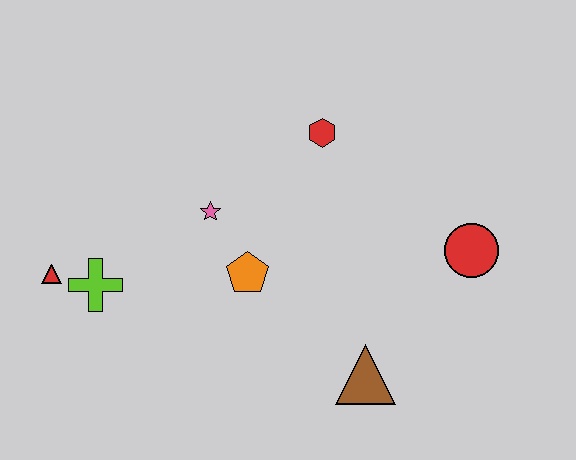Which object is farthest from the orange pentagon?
The red circle is farthest from the orange pentagon.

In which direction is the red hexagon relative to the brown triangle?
The red hexagon is above the brown triangle.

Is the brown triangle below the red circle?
Yes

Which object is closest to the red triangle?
The lime cross is closest to the red triangle.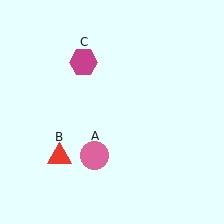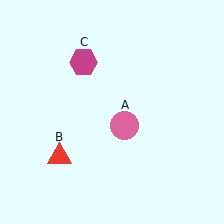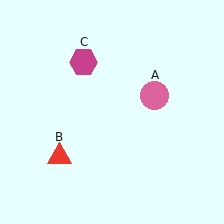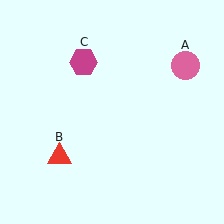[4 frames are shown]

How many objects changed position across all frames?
1 object changed position: pink circle (object A).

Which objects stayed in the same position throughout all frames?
Red triangle (object B) and magenta hexagon (object C) remained stationary.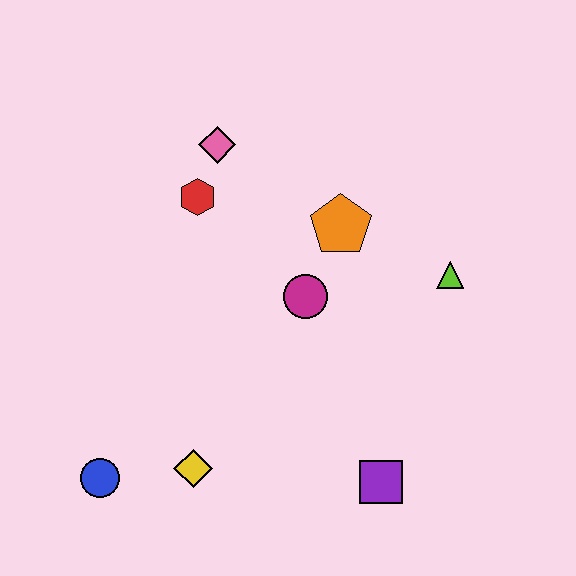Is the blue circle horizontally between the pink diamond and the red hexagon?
No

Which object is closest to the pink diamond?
The red hexagon is closest to the pink diamond.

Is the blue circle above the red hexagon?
No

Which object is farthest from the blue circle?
The lime triangle is farthest from the blue circle.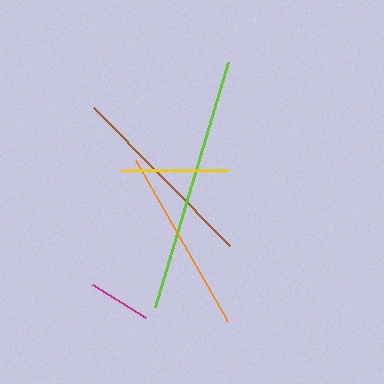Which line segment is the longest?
The lime line is the longest at approximately 255 pixels.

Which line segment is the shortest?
The magenta line is the shortest at approximately 62 pixels.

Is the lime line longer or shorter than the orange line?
The lime line is longer than the orange line.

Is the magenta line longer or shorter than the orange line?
The orange line is longer than the magenta line.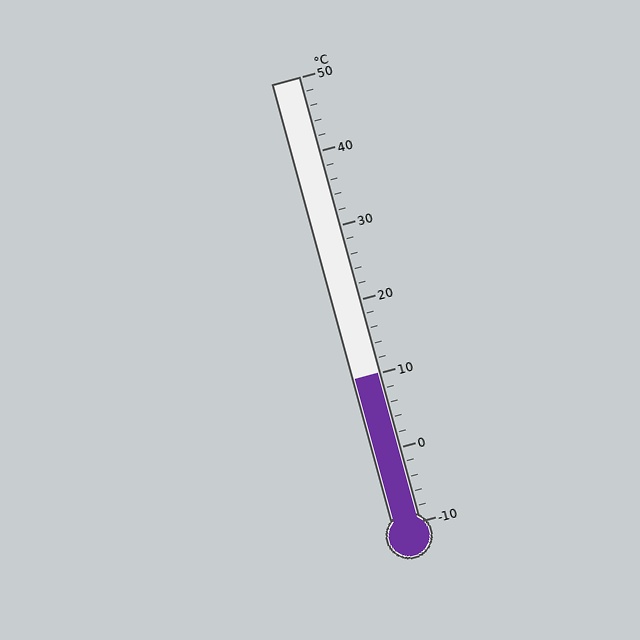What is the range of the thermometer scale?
The thermometer scale ranges from -10°C to 50°C.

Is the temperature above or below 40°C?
The temperature is below 40°C.